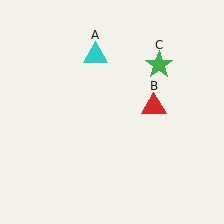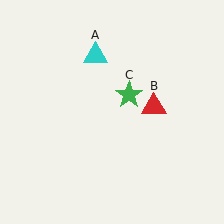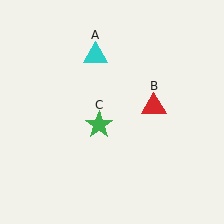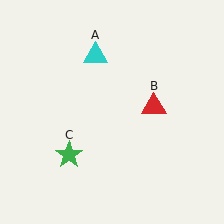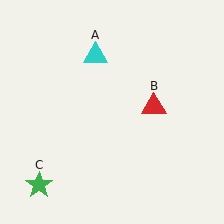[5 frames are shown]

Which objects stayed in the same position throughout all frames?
Cyan triangle (object A) and red triangle (object B) remained stationary.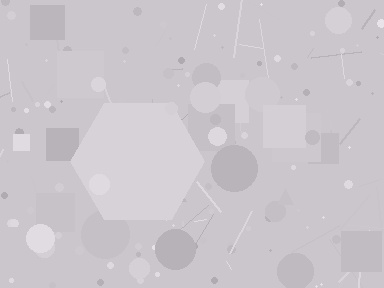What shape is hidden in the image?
A hexagon is hidden in the image.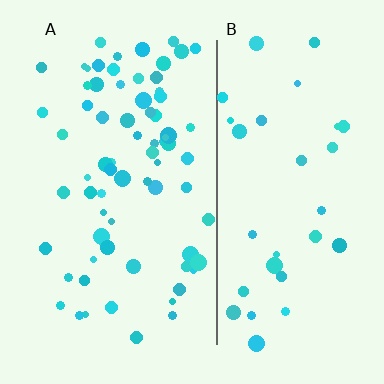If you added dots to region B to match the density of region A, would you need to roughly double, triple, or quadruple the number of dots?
Approximately double.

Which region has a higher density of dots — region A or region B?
A (the left).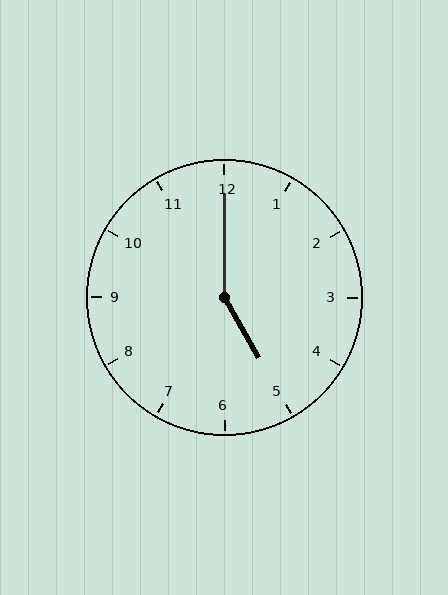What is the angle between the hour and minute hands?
Approximately 150 degrees.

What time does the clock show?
5:00.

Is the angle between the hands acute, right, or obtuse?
It is obtuse.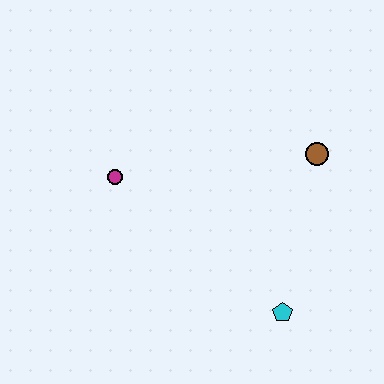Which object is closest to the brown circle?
The cyan pentagon is closest to the brown circle.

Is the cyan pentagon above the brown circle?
No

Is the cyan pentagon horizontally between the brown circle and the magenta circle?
Yes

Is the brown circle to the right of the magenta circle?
Yes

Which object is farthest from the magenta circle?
The cyan pentagon is farthest from the magenta circle.